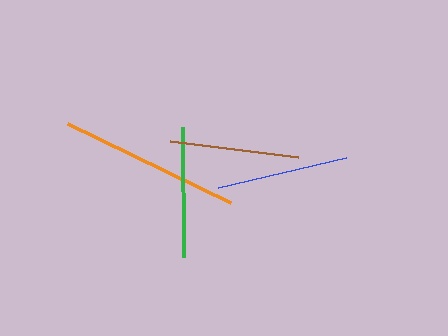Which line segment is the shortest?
The brown line is the shortest at approximately 129 pixels.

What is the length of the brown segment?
The brown segment is approximately 129 pixels long.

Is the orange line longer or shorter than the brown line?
The orange line is longer than the brown line.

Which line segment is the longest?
The orange line is the longest at approximately 182 pixels.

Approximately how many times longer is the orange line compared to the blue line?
The orange line is approximately 1.4 times the length of the blue line.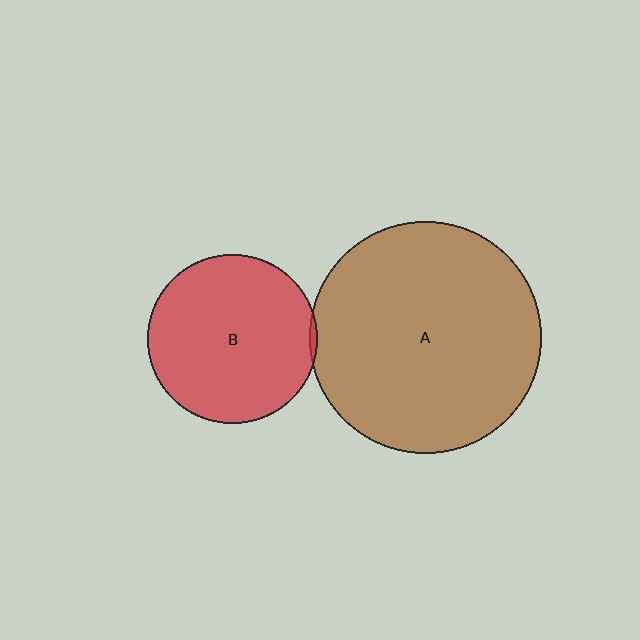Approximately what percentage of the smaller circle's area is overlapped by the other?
Approximately 5%.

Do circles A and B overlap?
Yes.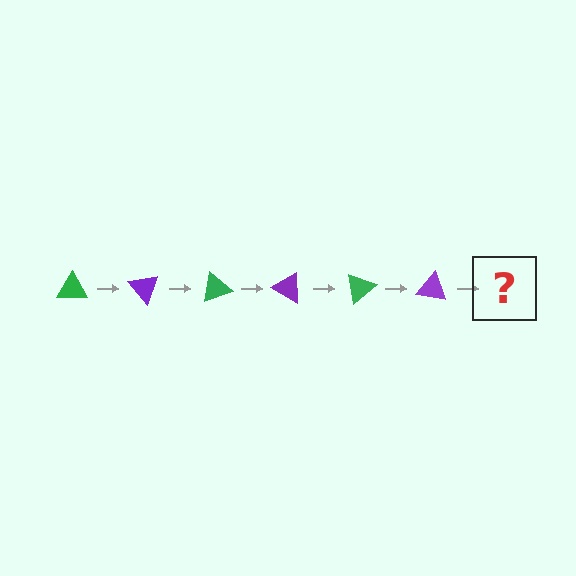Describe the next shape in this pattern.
It should be a green triangle, rotated 300 degrees from the start.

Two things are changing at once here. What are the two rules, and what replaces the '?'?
The two rules are that it rotates 50 degrees each step and the color cycles through green and purple. The '?' should be a green triangle, rotated 300 degrees from the start.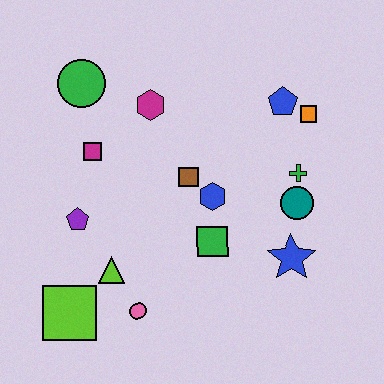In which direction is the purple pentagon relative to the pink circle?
The purple pentagon is above the pink circle.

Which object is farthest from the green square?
The green circle is farthest from the green square.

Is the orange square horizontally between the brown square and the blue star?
No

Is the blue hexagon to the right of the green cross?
No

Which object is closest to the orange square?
The blue pentagon is closest to the orange square.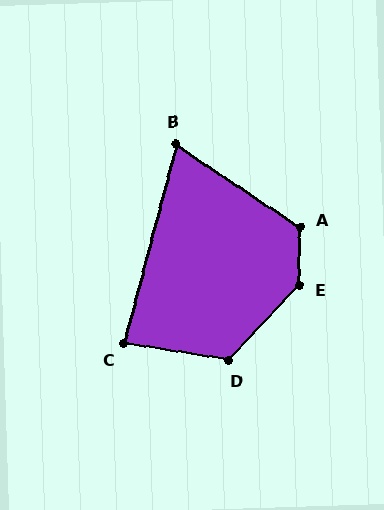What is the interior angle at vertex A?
Approximately 123 degrees (obtuse).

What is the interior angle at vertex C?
Approximately 85 degrees (acute).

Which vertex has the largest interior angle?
E, at approximately 137 degrees.